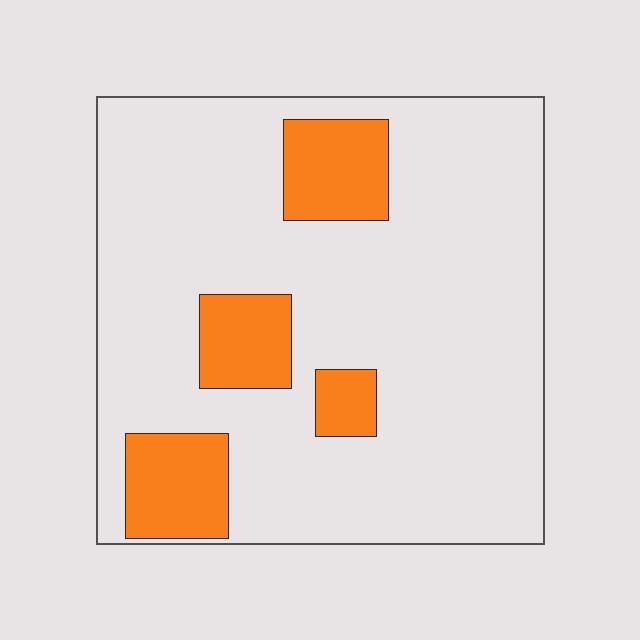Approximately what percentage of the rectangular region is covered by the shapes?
Approximately 15%.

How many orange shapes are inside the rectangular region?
4.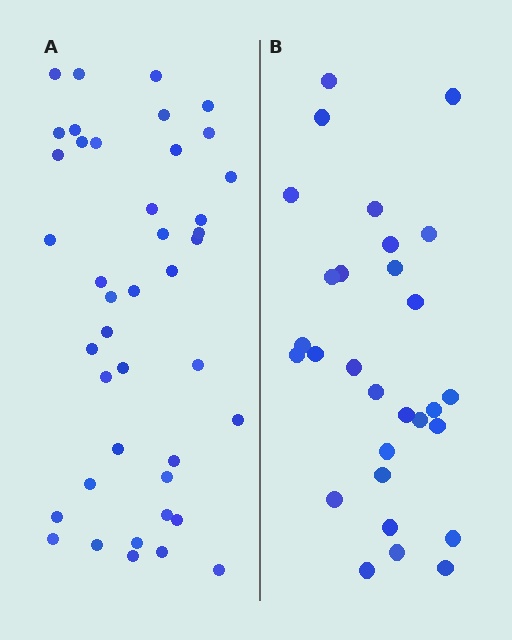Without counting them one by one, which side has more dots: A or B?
Region A (the left region) has more dots.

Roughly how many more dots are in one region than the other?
Region A has approximately 15 more dots than region B.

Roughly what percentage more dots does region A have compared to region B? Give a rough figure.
About 45% more.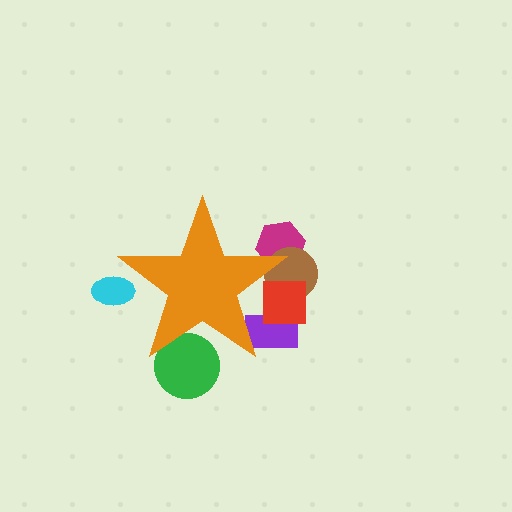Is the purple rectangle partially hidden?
Yes, the purple rectangle is partially hidden behind the orange star.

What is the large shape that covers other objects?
An orange star.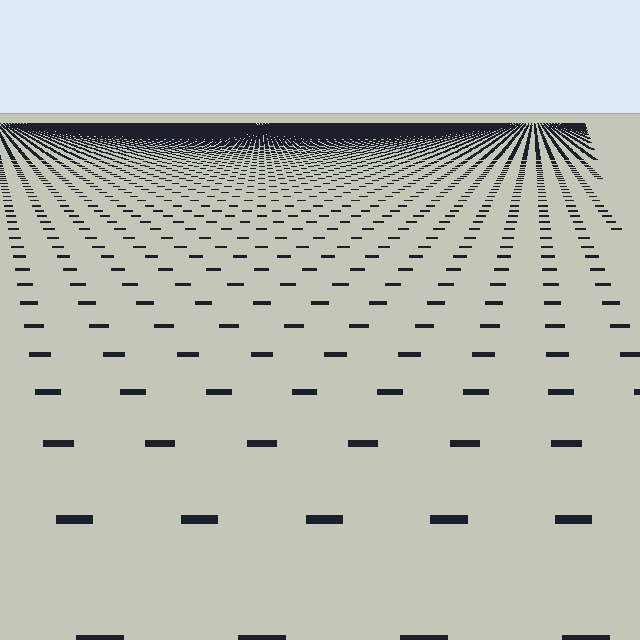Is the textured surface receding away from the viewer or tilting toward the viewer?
The surface is receding away from the viewer. Texture elements get smaller and denser toward the top.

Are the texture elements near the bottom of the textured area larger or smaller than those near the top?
Larger. Near the bottom, elements are closer to the viewer and appear at a bigger on-screen size.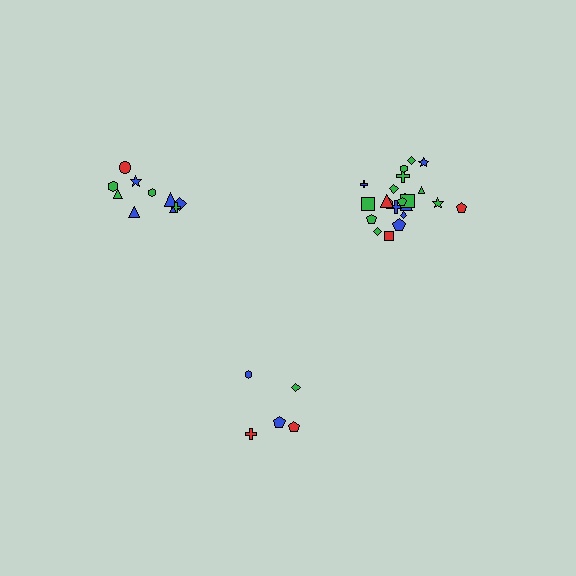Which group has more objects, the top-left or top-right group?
The top-right group.